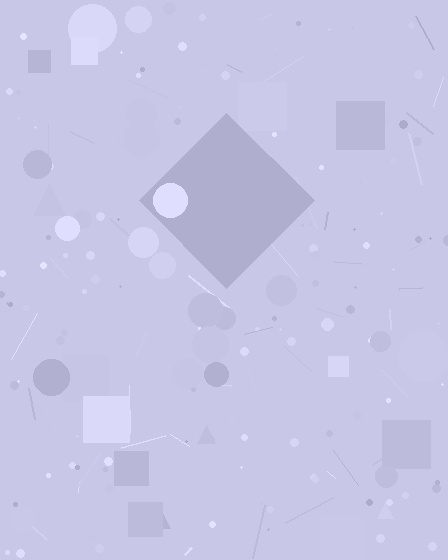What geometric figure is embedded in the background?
A diamond is embedded in the background.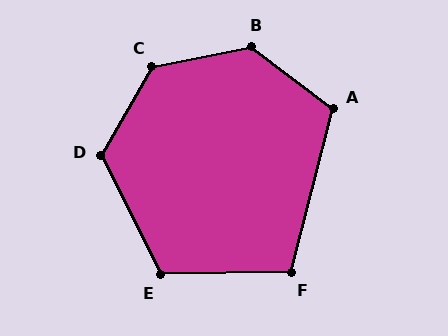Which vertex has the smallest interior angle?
F, at approximately 105 degrees.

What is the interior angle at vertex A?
Approximately 113 degrees (obtuse).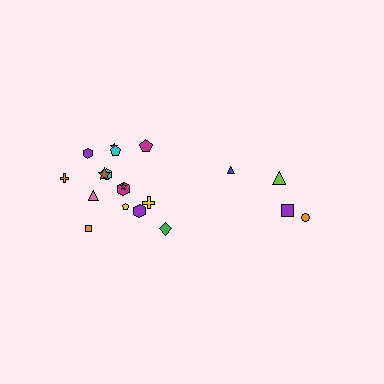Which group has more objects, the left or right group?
The left group.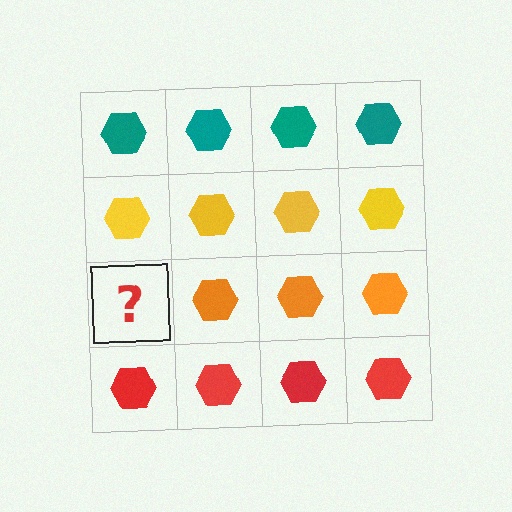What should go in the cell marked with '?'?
The missing cell should contain an orange hexagon.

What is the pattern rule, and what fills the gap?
The rule is that each row has a consistent color. The gap should be filled with an orange hexagon.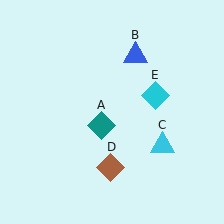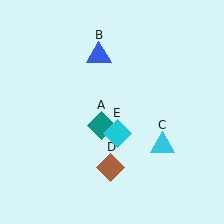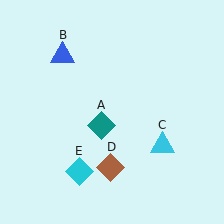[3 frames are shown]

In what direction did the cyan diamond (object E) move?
The cyan diamond (object E) moved down and to the left.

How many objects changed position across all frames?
2 objects changed position: blue triangle (object B), cyan diamond (object E).